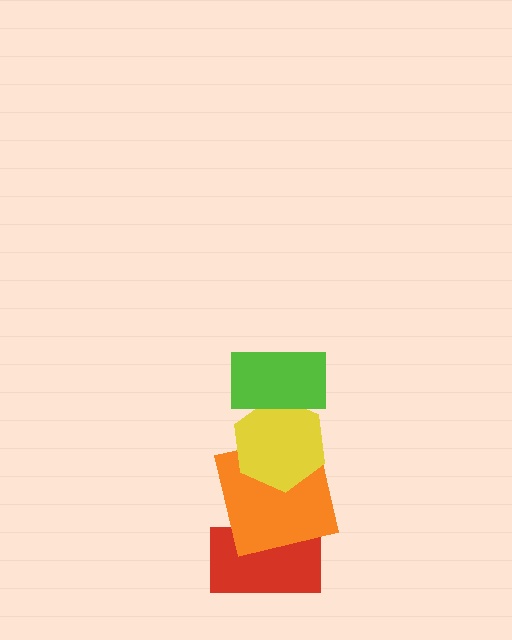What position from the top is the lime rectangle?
The lime rectangle is 1st from the top.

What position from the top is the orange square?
The orange square is 3rd from the top.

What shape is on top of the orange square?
The yellow hexagon is on top of the orange square.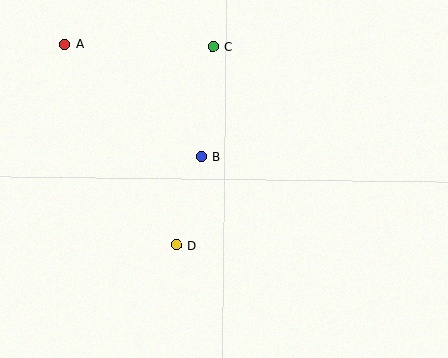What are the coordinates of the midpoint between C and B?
The midpoint between C and B is at (207, 102).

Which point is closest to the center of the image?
Point B at (201, 157) is closest to the center.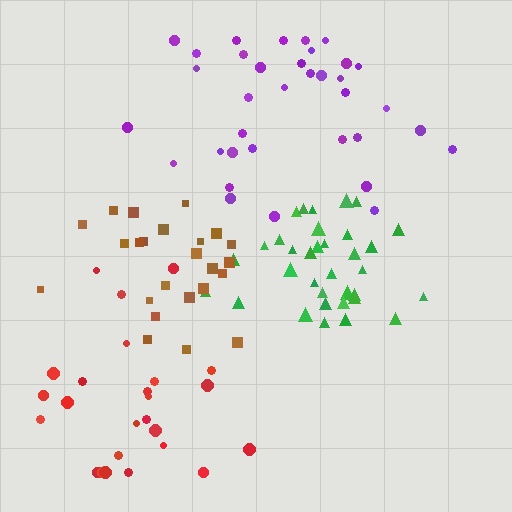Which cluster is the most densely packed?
Green.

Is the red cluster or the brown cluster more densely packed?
Brown.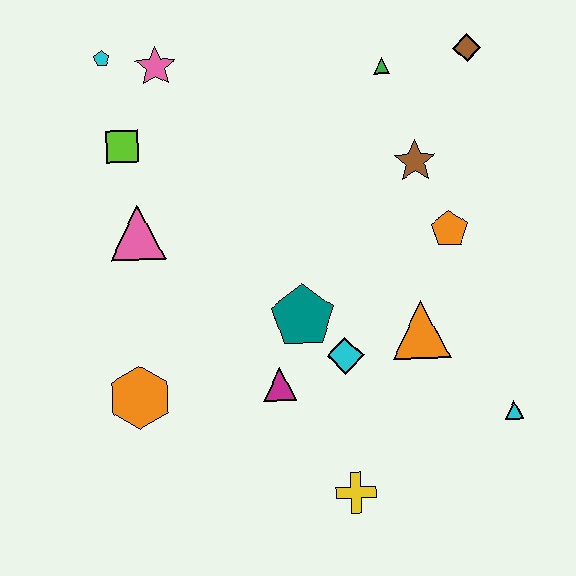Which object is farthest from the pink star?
The cyan triangle is farthest from the pink star.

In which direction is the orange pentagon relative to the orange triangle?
The orange pentagon is above the orange triangle.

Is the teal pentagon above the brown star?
No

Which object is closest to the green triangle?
The brown diamond is closest to the green triangle.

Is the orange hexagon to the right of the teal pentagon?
No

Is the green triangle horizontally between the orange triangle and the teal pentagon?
Yes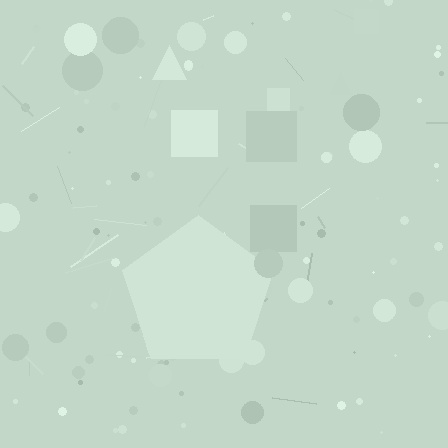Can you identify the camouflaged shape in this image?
The camouflaged shape is a pentagon.